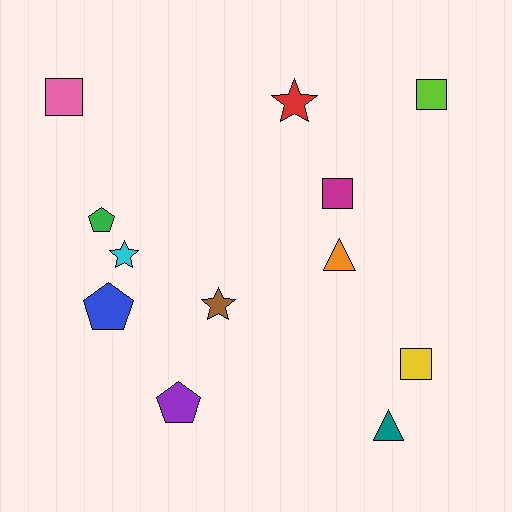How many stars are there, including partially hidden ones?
There are 3 stars.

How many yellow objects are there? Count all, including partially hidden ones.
There is 1 yellow object.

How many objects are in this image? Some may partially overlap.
There are 12 objects.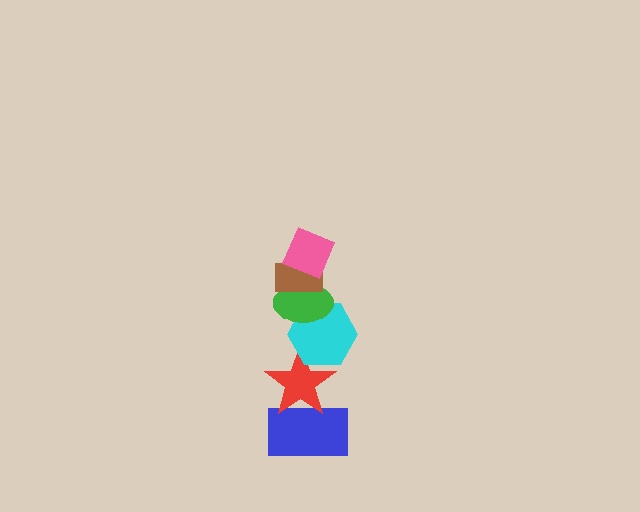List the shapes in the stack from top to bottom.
From top to bottom: the pink diamond, the brown rectangle, the green ellipse, the cyan hexagon, the red star, the blue rectangle.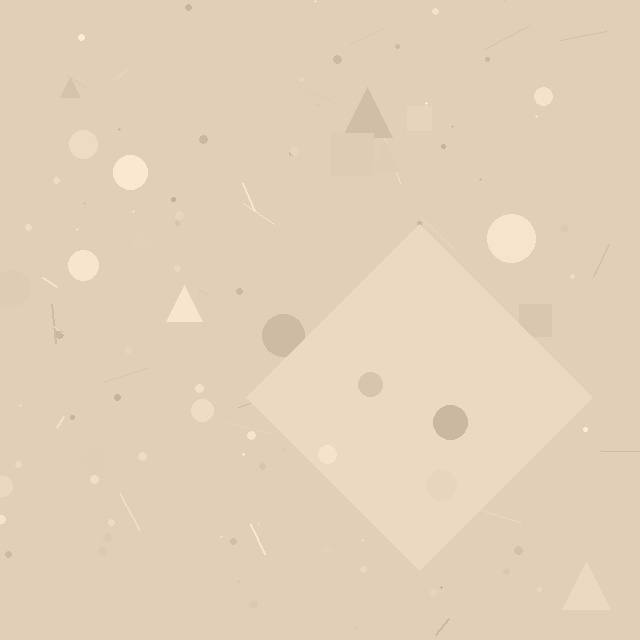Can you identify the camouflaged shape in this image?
The camouflaged shape is a diamond.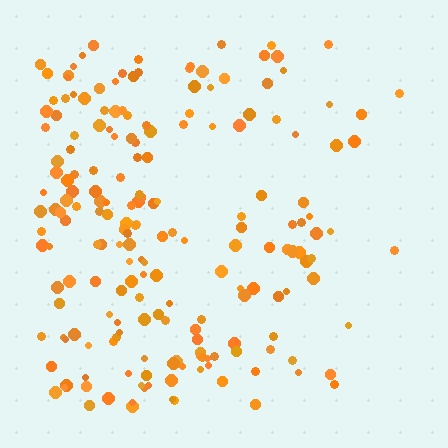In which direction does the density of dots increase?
From right to left, with the left side densest.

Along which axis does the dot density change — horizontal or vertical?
Horizontal.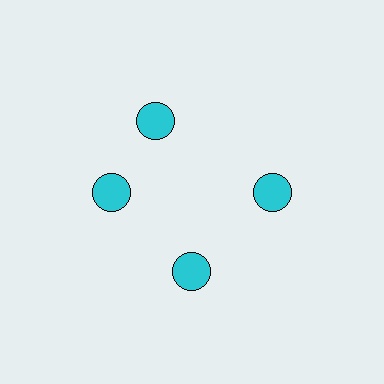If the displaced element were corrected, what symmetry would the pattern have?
It would have 4-fold rotational symmetry — the pattern would map onto itself every 90 degrees.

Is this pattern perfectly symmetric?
No. The 4 cyan circles are arranged in a ring, but one element near the 12 o'clock position is rotated out of alignment along the ring, breaking the 4-fold rotational symmetry.